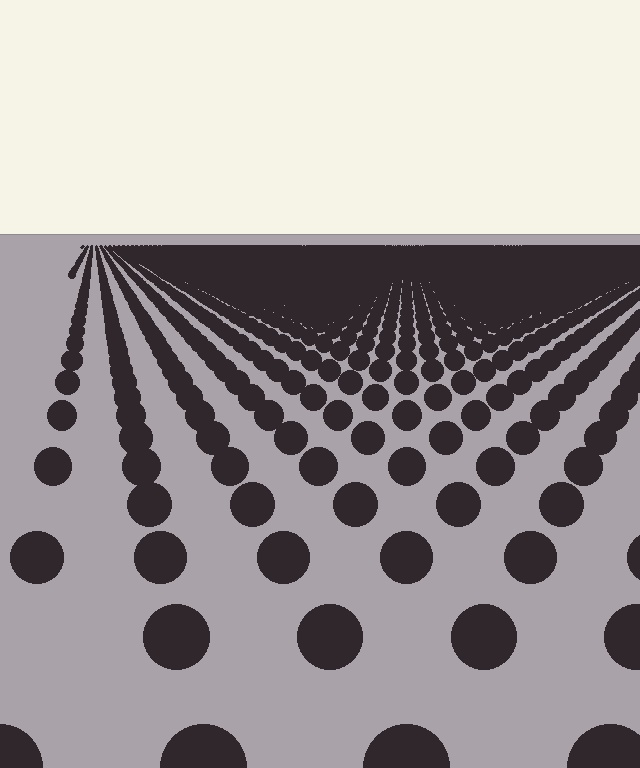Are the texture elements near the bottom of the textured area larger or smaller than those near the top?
Larger. Near the bottom, elements are closer to the viewer and appear at a bigger on-screen size.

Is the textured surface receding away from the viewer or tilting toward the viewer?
The surface is receding away from the viewer. Texture elements get smaller and denser toward the top.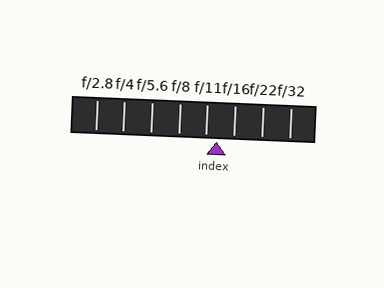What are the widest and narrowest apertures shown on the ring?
The widest aperture shown is f/2.8 and the narrowest is f/32.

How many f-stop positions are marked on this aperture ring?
There are 8 f-stop positions marked.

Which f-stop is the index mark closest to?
The index mark is closest to f/11.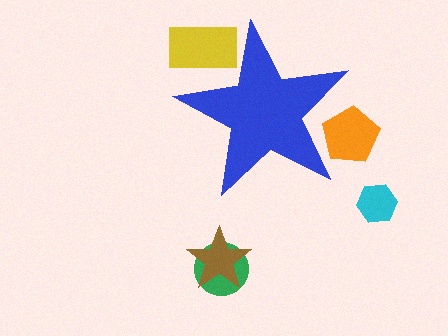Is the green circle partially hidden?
No, the green circle is fully visible.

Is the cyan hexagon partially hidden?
No, the cyan hexagon is fully visible.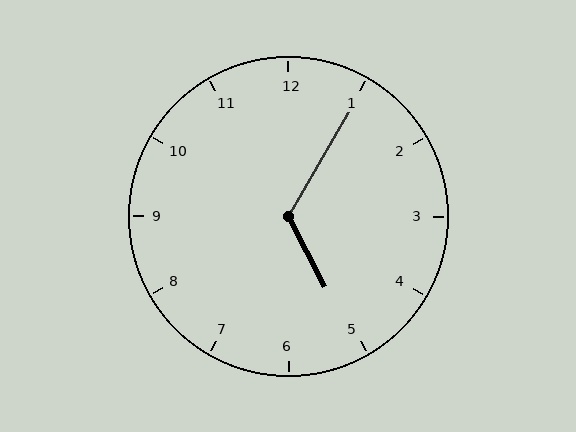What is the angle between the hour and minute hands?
Approximately 122 degrees.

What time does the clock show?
5:05.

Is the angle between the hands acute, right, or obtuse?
It is obtuse.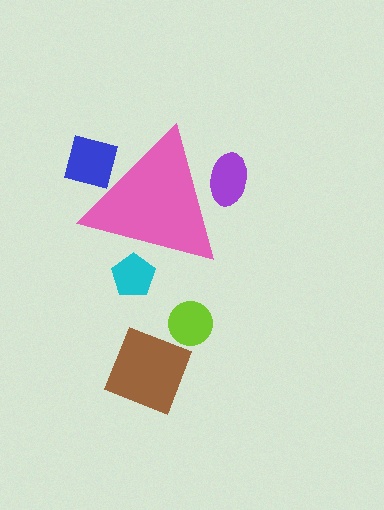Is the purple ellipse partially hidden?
Yes, the purple ellipse is partially hidden behind the pink triangle.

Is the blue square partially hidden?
Yes, the blue square is partially hidden behind the pink triangle.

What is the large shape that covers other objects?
A pink triangle.